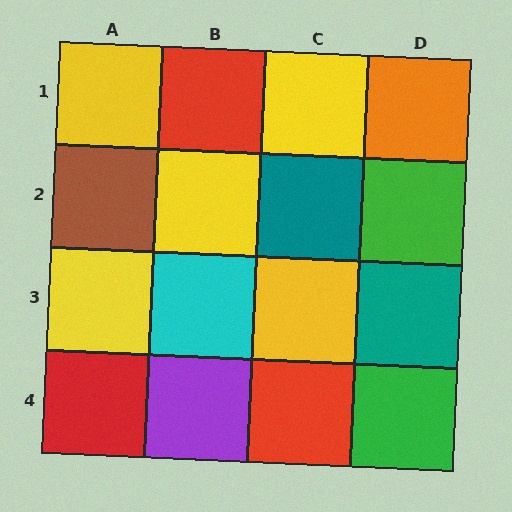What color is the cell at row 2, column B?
Yellow.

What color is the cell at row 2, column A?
Brown.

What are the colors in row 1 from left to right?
Yellow, red, yellow, orange.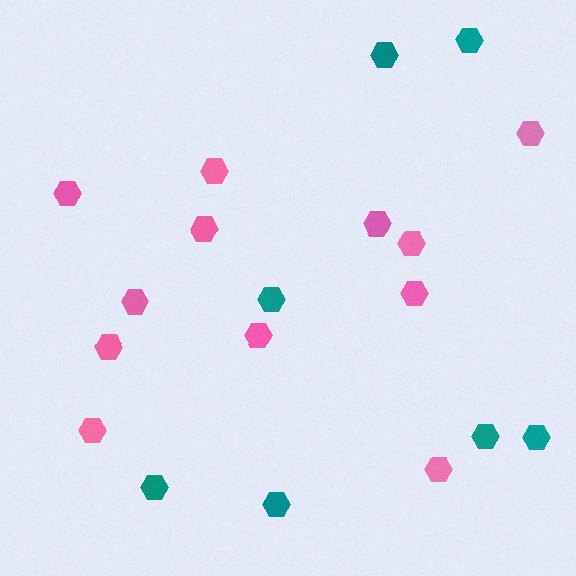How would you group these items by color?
There are 2 groups: one group of teal hexagons (7) and one group of pink hexagons (12).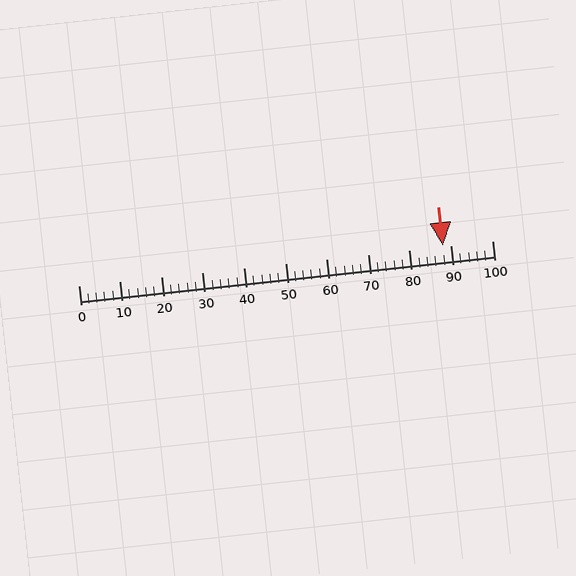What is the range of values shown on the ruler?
The ruler shows values from 0 to 100.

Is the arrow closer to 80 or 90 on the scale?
The arrow is closer to 90.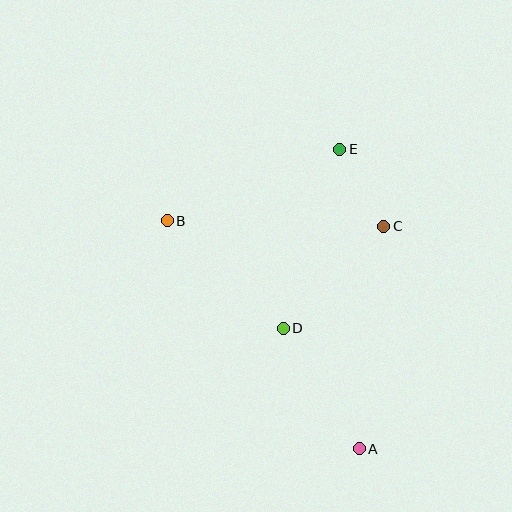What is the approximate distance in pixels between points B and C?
The distance between B and C is approximately 216 pixels.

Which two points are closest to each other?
Points C and E are closest to each other.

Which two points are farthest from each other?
Points A and E are farthest from each other.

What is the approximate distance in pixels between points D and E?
The distance between D and E is approximately 188 pixels.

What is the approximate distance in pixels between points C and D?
The distance between C and D is approximately 143 pixels.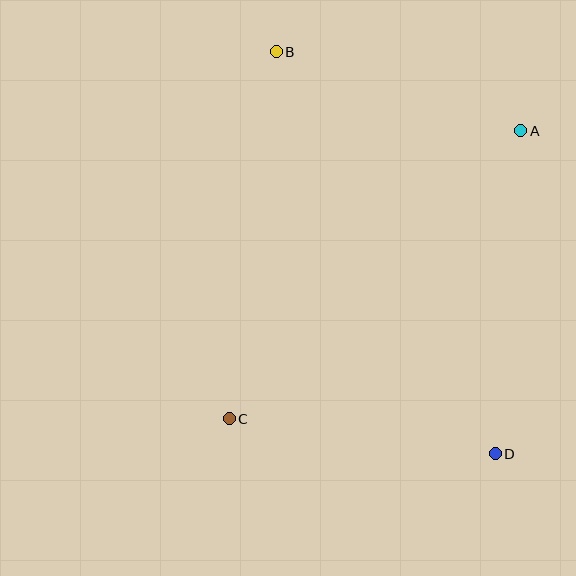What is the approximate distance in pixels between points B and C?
The distance between B and C is approximately 370 pixels.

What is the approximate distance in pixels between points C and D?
The distance between C and D is approximately 269 pixels.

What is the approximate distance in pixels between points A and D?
The distance between A and D is approximately 324 pixels.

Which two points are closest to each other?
Points A and B are closest to each other.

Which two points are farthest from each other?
Points B and D are farthest from each other.